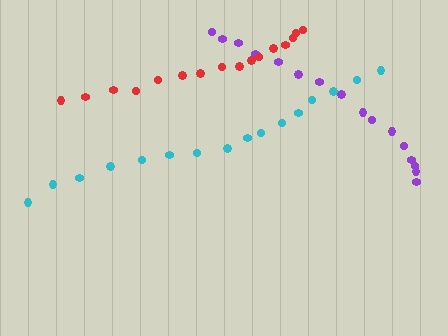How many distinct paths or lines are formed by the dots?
There are 3 distinct paths.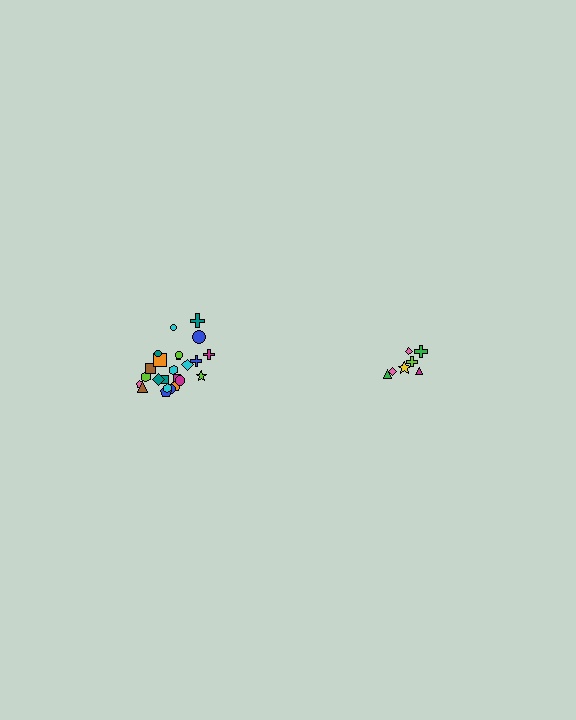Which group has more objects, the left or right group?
The left group.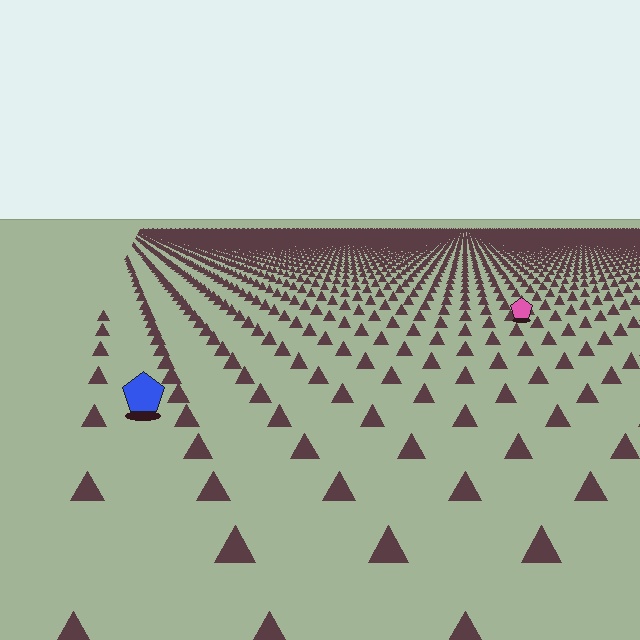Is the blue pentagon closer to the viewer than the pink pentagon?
Yes. The blue pentagon is closer — you can tell from the texture gradient: the ground texture is coarser near it.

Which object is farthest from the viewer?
The pink pentagon is farthest from the viewer. It appears smaller and the ground texture around it is denser.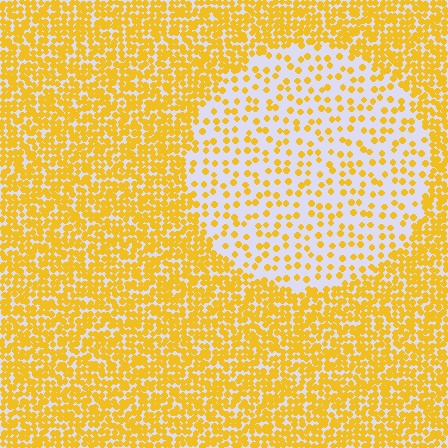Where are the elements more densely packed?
The elements are more densely packed outside the circle boundary.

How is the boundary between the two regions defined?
The boundary is defined by a change in element density (approximately 2.8x ratio). All elements are the same color, size, and shape.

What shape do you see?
I see a circle.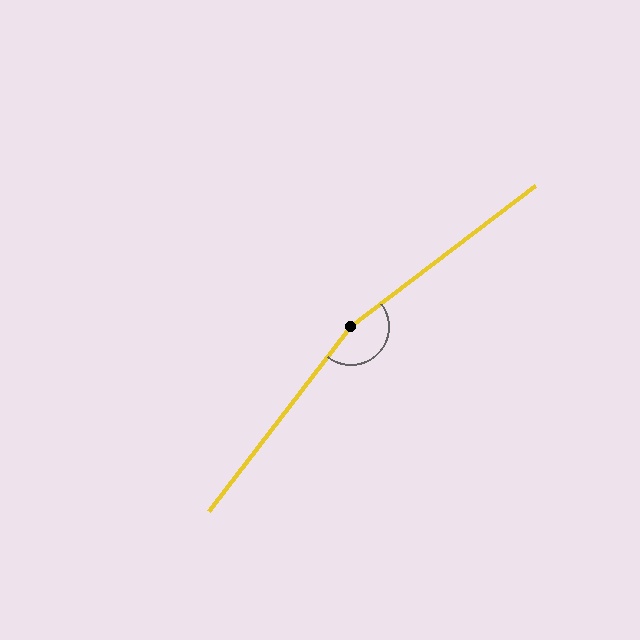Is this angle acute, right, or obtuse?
It is obtuse.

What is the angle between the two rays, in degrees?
Approximately 165 degrees.